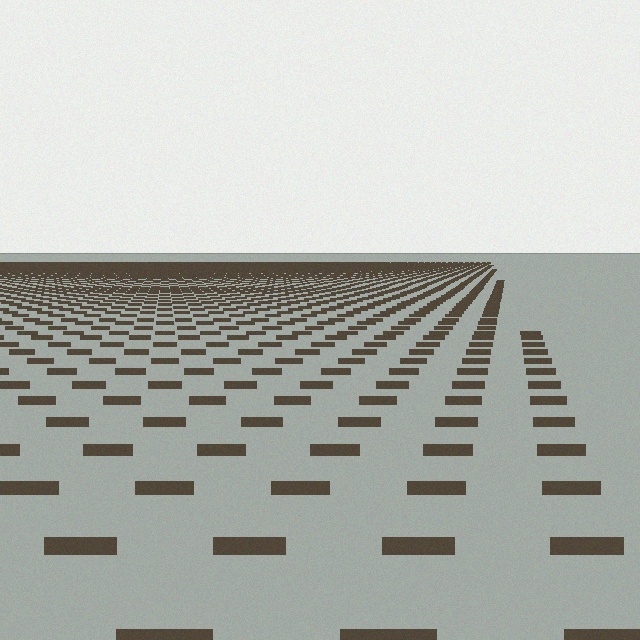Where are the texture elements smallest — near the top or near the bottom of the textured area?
Near the top.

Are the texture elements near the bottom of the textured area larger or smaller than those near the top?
Larger. Near the bottom, elements are closer to the viewer and appear at a bigger on-screen size.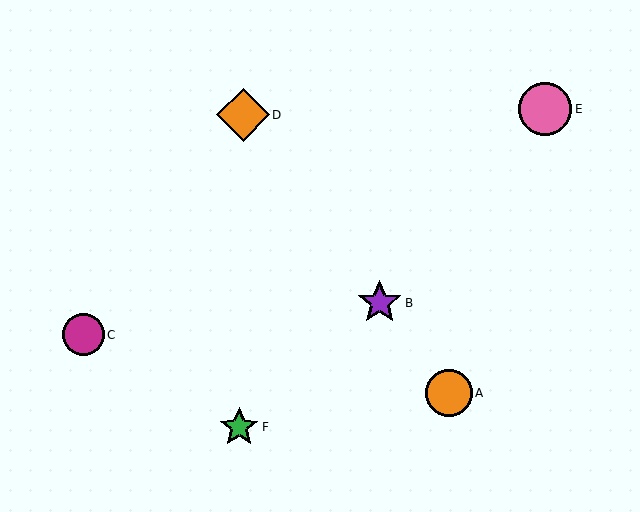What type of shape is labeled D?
Shape D is an orange diamond.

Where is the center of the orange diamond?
The center of the orange diamond is at (243, 115).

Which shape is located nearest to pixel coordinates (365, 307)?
The purple star (labeled B) at (380, 303) is nearest to that location.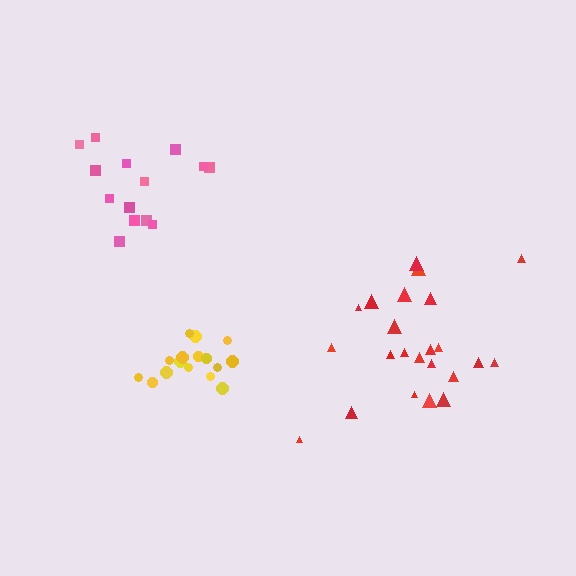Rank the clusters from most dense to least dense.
yellow, pink, red.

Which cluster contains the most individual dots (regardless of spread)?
Red (24).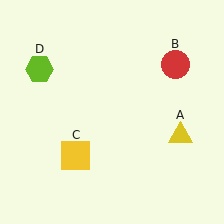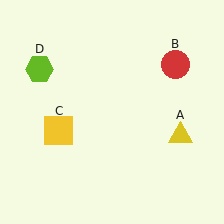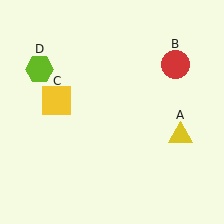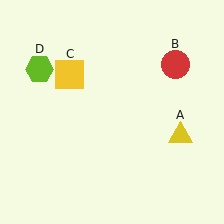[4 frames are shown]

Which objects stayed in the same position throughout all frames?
Yellow triangle (object A) and red circle (object B) and lime hexagon (object D) remained stationary.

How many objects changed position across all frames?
1 object changed position: yellow square (object C).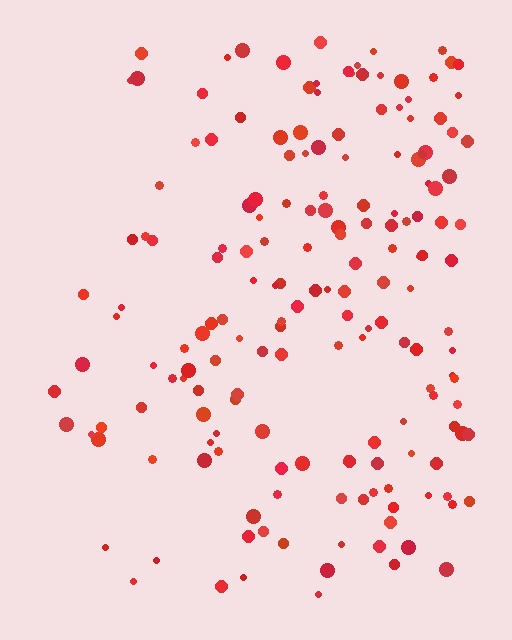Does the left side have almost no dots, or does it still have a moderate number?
Still a moderate number, just noticeably fewer than the right.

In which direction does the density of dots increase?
From left to right, with the right side densest.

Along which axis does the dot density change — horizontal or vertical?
Horizontal.